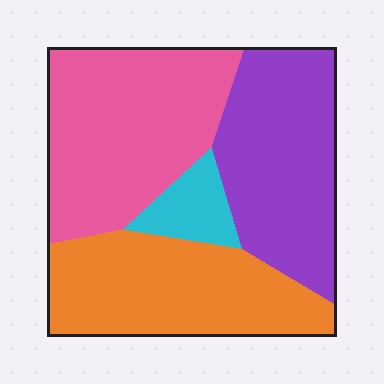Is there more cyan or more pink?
Pink.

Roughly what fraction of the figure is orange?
Orange takes up about one third (1/3) of the figure.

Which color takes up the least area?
Cyan, at roughly 5%.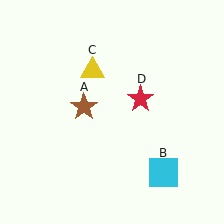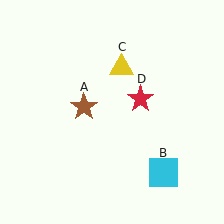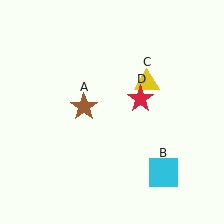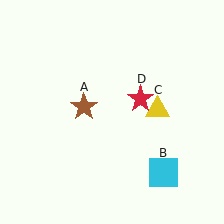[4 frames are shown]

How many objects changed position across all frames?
1 object changed position: yellow triangle (object C).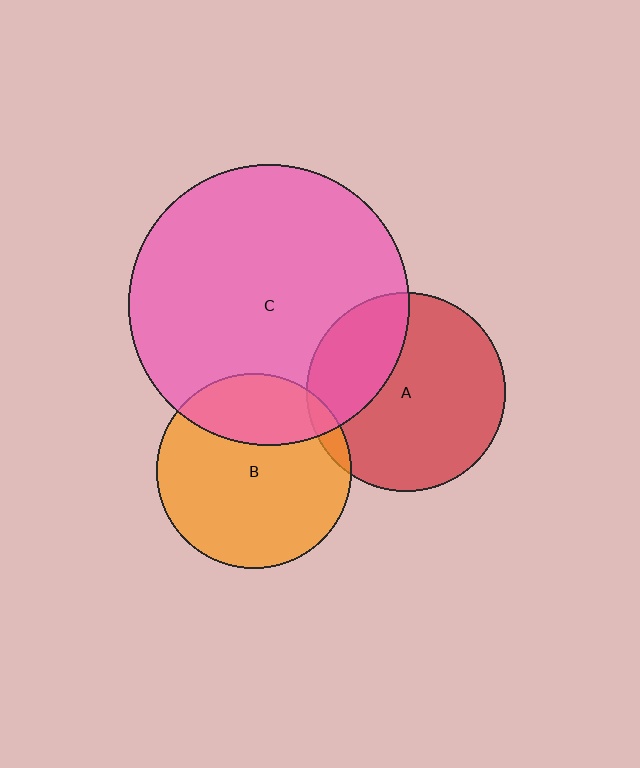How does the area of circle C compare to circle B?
Approximately 2.1 times.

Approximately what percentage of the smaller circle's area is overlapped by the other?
Approximately 30%.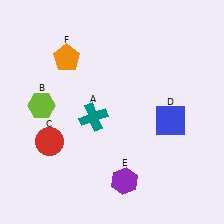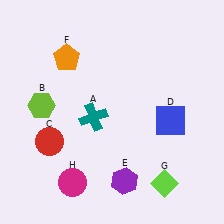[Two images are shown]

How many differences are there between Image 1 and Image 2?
There are 2 differences between the two images.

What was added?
A lime diamond (G), a magenta circle (H) were added in Image 2.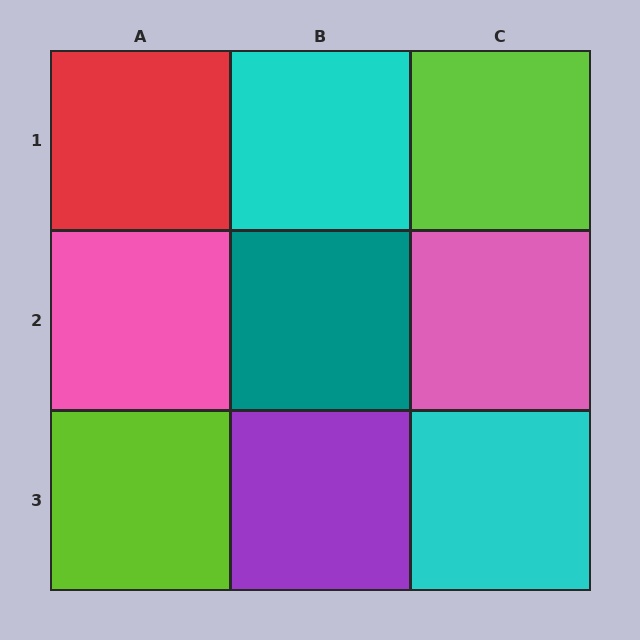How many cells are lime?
2 cells are lime.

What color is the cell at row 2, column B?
Teal.